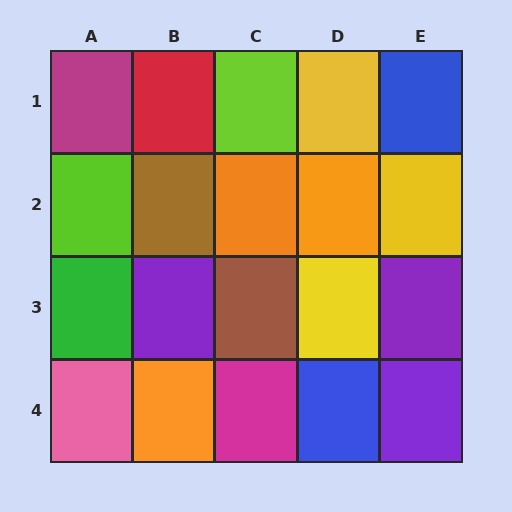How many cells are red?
1 cell is red.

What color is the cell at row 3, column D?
Yellow.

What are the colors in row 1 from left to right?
Magenta, red, lime, yellow, blue.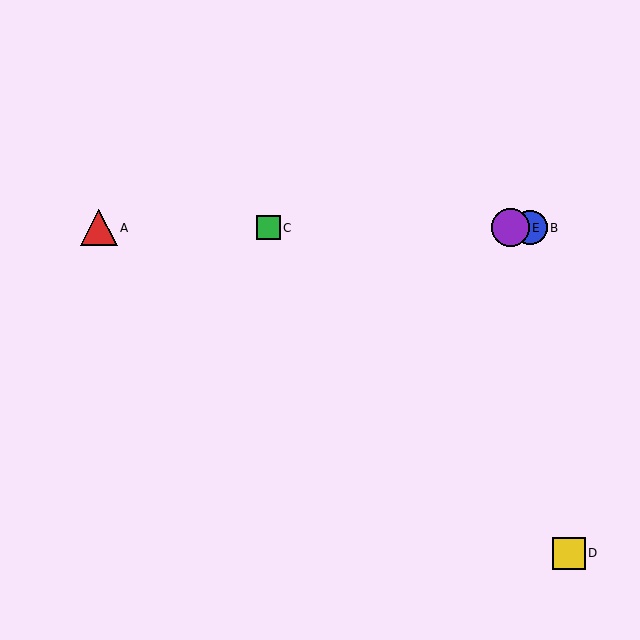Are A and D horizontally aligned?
No, A is at y≈228 and D is at y≈553.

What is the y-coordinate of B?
Object B is at y≈228.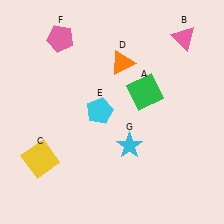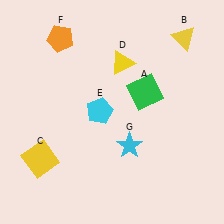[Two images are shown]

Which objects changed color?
B changed from pink to yellow. D changed from orange to yellow. F changed from pink to orange.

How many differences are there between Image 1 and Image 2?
There are 3 differences between the two images.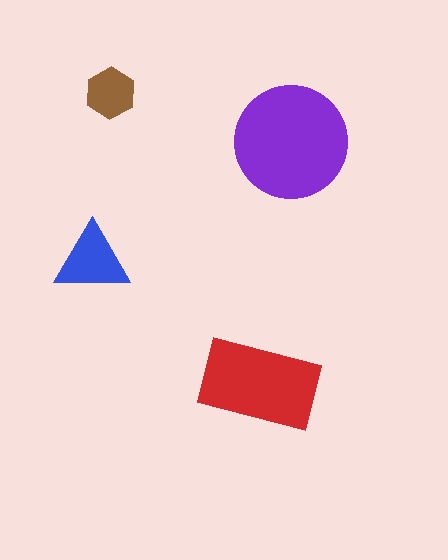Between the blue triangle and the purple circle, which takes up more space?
The purple circle.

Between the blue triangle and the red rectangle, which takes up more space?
The red rectangle.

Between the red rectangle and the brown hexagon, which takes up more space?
The red rectangle.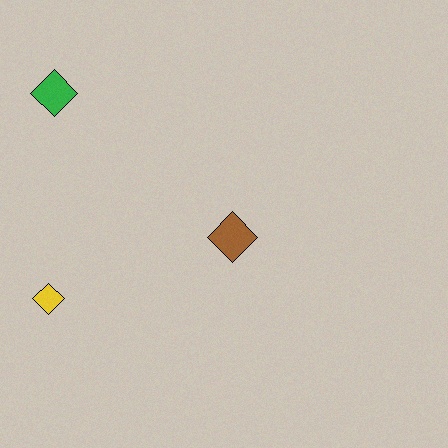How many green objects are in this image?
There is 1 green object.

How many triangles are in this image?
There are no triangles.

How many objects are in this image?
There are 3 objects.